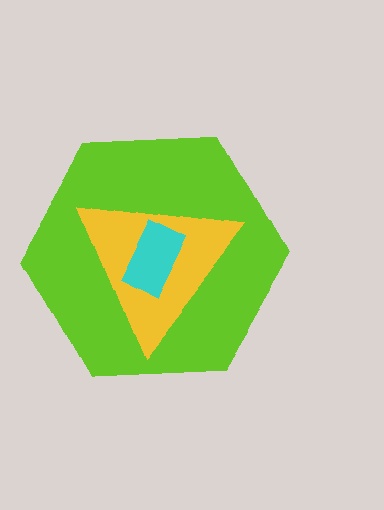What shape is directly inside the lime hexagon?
The yellow triangle.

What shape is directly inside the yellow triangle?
The cyan rectangle.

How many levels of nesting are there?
3.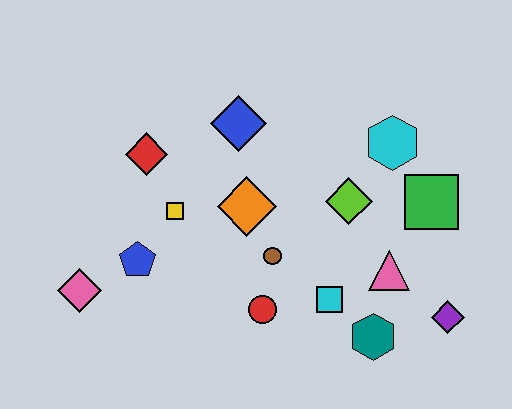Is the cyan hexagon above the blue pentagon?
Yes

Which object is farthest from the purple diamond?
The pink diamond is farthest from the purple diamond.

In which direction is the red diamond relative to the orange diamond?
The red diamond is to the left of the orange diamond.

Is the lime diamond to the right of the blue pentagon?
Yes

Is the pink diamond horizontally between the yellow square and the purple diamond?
No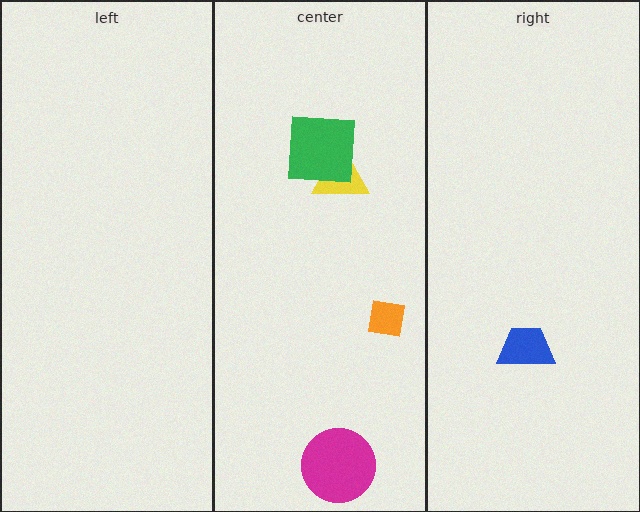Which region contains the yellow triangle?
The center region.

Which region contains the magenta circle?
The center region.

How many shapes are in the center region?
4.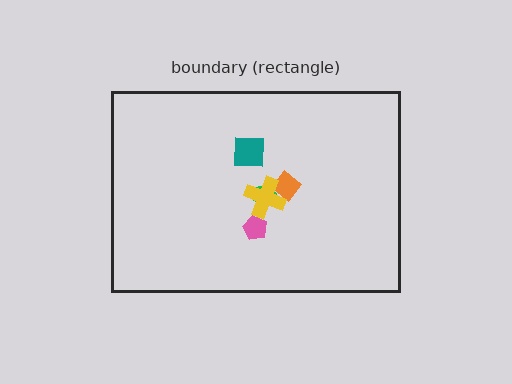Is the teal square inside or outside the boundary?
Inside.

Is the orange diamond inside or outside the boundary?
Inside.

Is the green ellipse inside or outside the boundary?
Inside.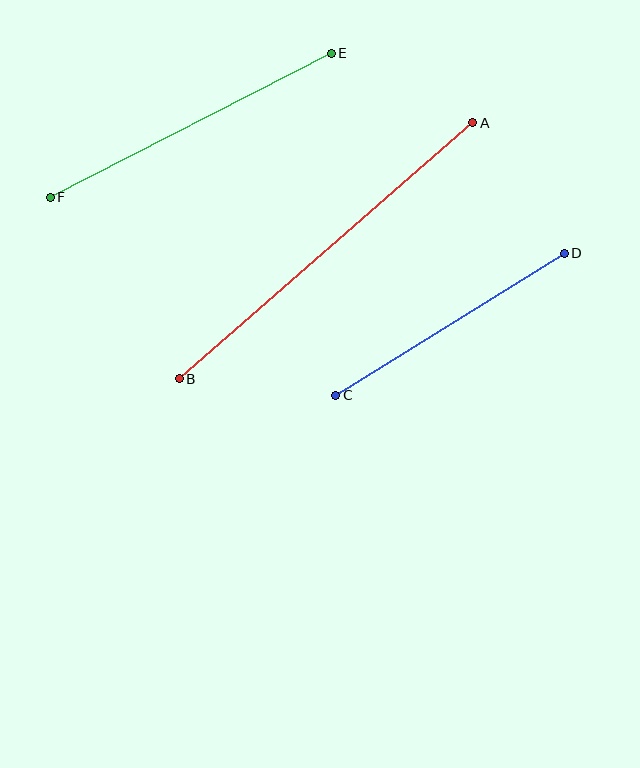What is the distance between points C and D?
The distance is approximately 269 pixels.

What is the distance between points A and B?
The distance is approximately 390 pixels.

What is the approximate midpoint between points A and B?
The midpoint is at approximately (326, 251) pixels.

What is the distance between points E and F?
The distance is approximately 316 pixels.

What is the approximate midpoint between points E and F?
The midpoint is at approximately (191, 125) pixels.